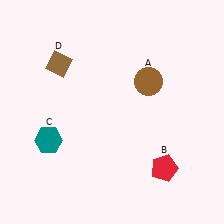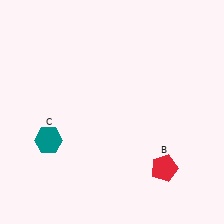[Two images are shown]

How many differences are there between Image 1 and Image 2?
There are 2 differences between the two images.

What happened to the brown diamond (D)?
The brown diamond (D) was removed in Image 2. It was in the top-left area of Image 1.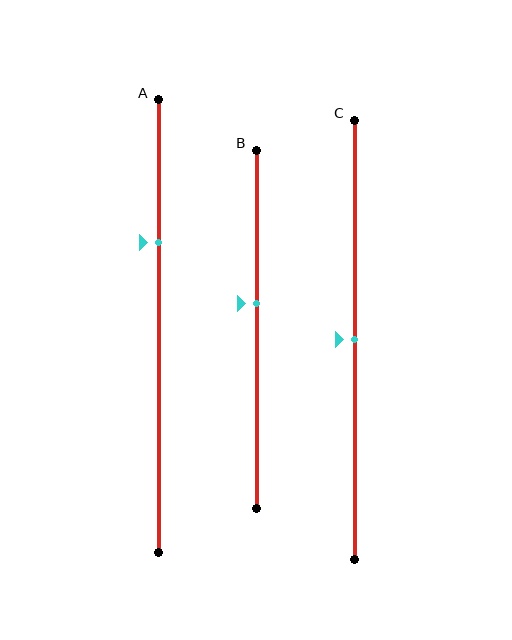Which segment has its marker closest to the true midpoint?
Segment C has its marker closest to the true midpoint.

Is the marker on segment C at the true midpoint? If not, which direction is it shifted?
Yes, the marker on segment C is at the true midpoint.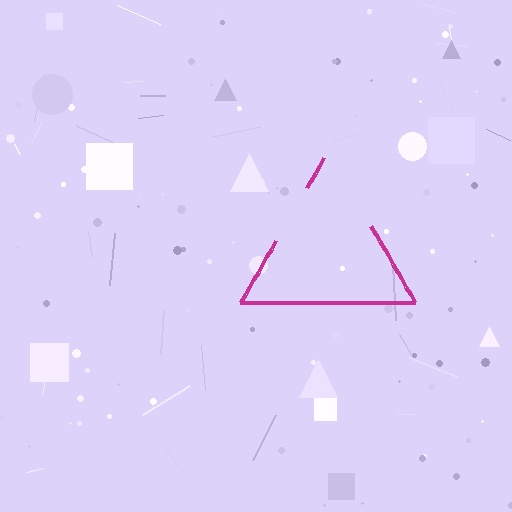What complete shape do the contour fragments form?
The contour fragments form a triangle.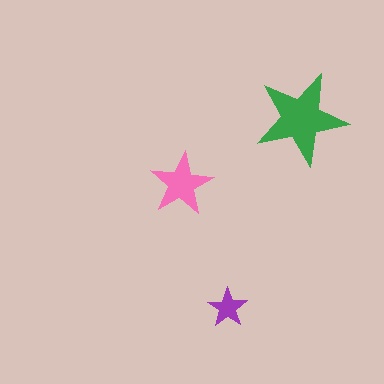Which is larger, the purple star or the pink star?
The pink one.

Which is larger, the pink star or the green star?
The green one.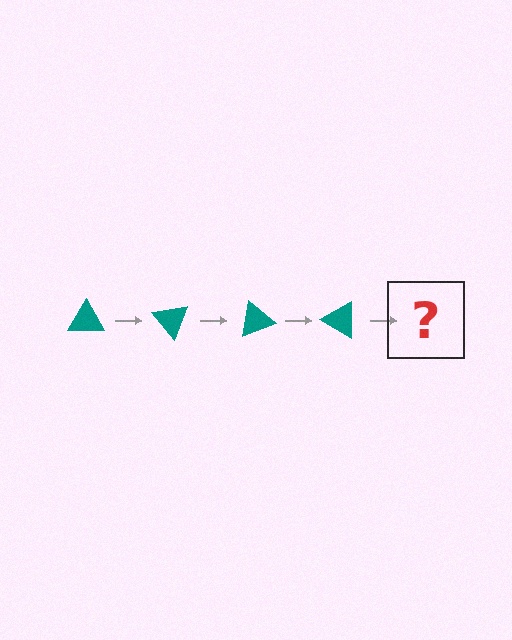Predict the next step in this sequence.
The next step is a teal triangle rotated 200 degrees.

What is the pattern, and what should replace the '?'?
The pattern is that the triangle rotates 50 degrees each step. The '?' should be a teal triangle rotated 200 degrees.